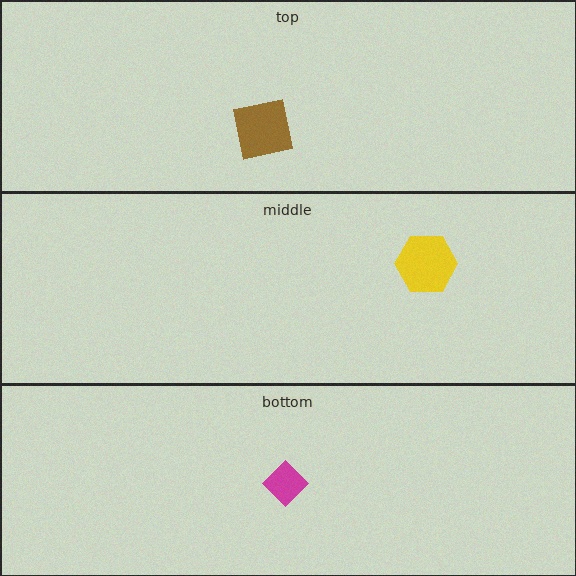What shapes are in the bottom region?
The magenta diamond.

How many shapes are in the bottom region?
1.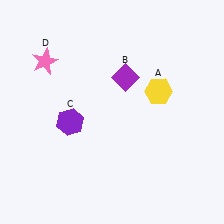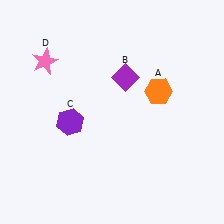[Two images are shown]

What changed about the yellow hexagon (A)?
In Image 1, A is yellow. In Image 2, it changed to orange.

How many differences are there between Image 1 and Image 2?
There is 1 difference between the two images.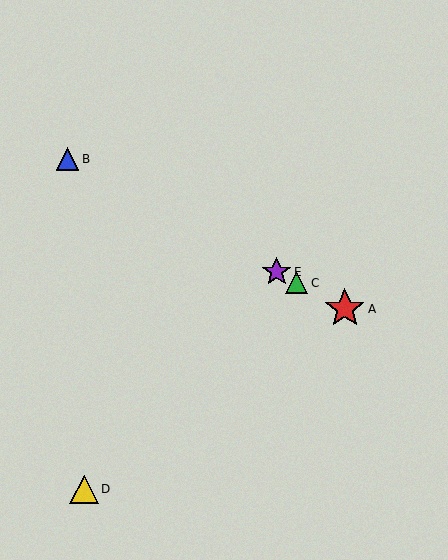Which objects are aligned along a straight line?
Objects A, B, C, E are aligned along a straight line.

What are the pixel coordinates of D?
Object D is at (84, 489).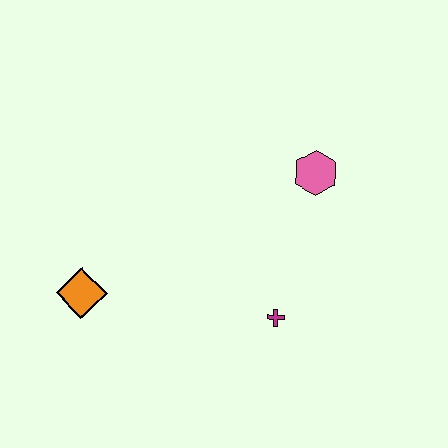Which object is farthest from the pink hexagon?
The orange diamond is farthest from the pink hexagon.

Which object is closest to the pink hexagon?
The magenta cross is closest to the pink hexagon.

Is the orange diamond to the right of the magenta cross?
No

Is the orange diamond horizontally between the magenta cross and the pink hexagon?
No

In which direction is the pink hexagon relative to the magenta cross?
The pink hexagon is above the magenta cross.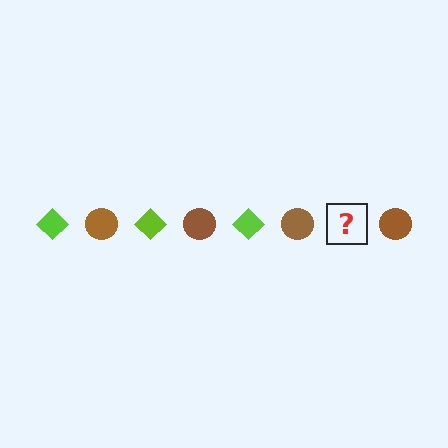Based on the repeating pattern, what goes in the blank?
The blank should be a lime diamond.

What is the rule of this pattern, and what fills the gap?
The rule is that the pattern alternates between lime diamond and brown circle. The gap should be filled with a lime diamond.